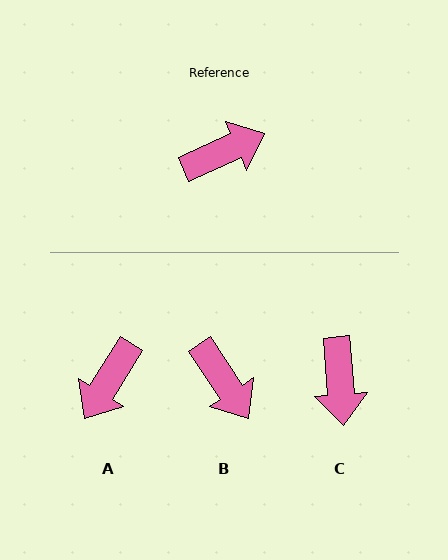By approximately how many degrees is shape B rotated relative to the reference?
Approximately 81 degrees clockwise.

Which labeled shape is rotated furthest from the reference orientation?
A, about 146 degrees away.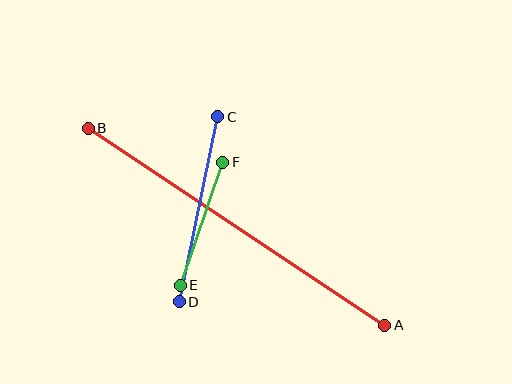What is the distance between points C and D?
The distance is approximately 189 pixels.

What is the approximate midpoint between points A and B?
The midpoint is at approximately (236, 227) pixels.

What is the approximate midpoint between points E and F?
The midpoint is at approximately (202, 224) pixels.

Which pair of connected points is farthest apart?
Points A and B are farthest apart.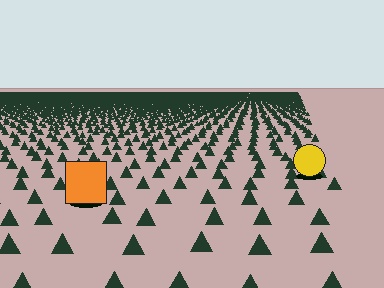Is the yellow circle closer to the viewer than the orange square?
No. The orange square is closer — you can tell from the texture gradient: the ground texture is coarser near it.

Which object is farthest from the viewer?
The yellow circle is farthest from the viewer. It appears smaller and the ground texture around it is denser.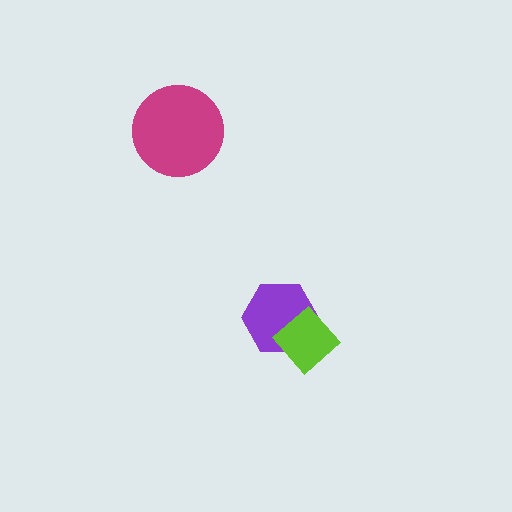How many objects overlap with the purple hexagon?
1 object overlaps with the purple hexagon.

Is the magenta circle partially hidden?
No, no other shape covers it.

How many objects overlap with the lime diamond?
1 object overlaps with the lime diamond.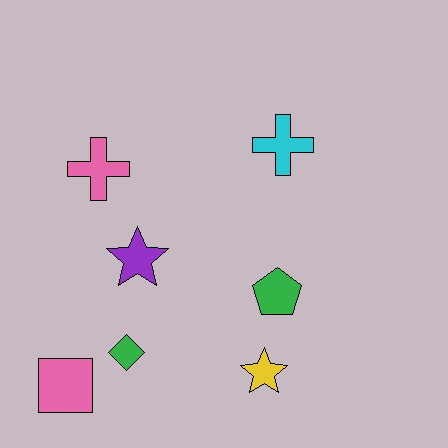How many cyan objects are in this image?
There is 1 cyan object.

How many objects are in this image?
There are 7 objects.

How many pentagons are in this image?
There is 1 pentagon.